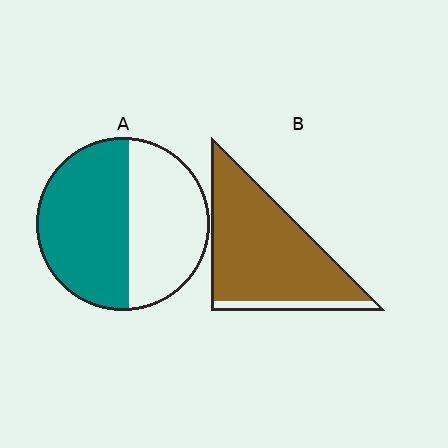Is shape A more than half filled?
Yes.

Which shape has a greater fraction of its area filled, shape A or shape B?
Shape B.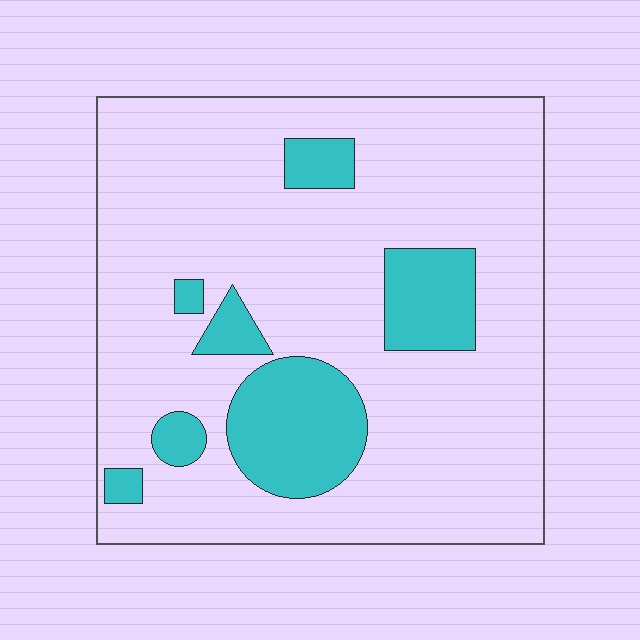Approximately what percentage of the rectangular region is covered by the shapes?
Approximately 20%.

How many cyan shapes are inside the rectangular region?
7.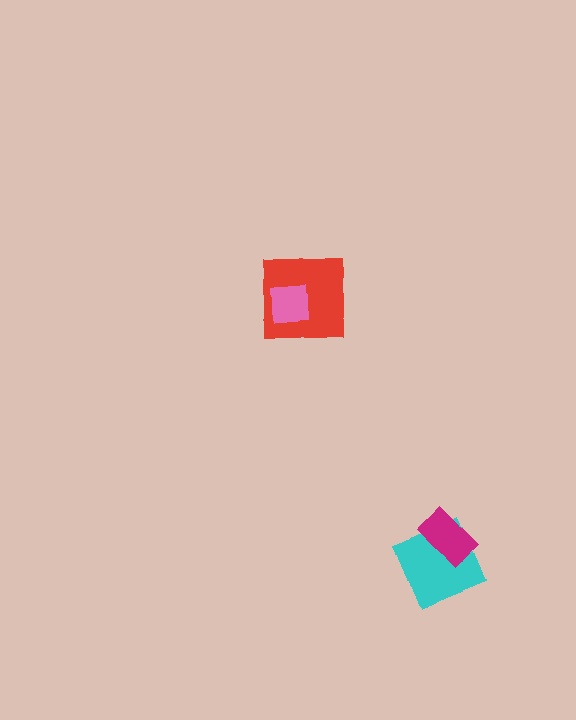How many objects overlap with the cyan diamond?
1 object overlaps with the cyan diamond.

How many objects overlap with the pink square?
1 object overlaps with the pink square.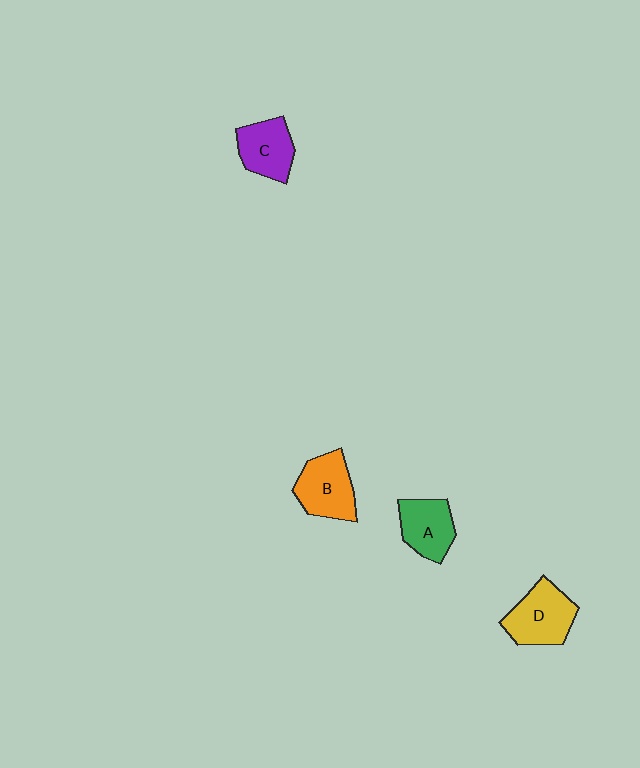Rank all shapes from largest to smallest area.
From largest to smallest: D (yellow), B (orange), C (purple), A (green).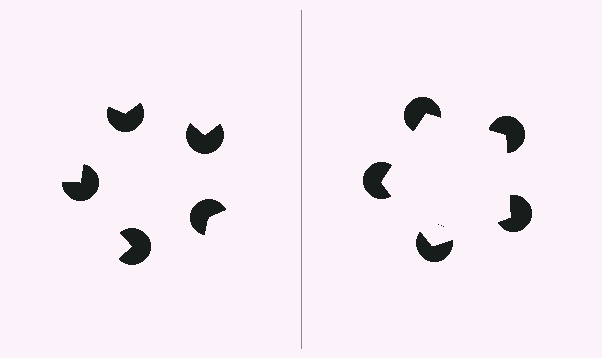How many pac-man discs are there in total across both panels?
10 — 5 on each side.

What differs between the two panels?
The pac-man discs are positioned identically on both sides; only the wedge orientations differ. On the right they align to a pentagon; on the left they are misaligned.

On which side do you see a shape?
An illusory pentagon appears on the right side. On the left side the wedge cuts are rotated, so no coherent shape forms.